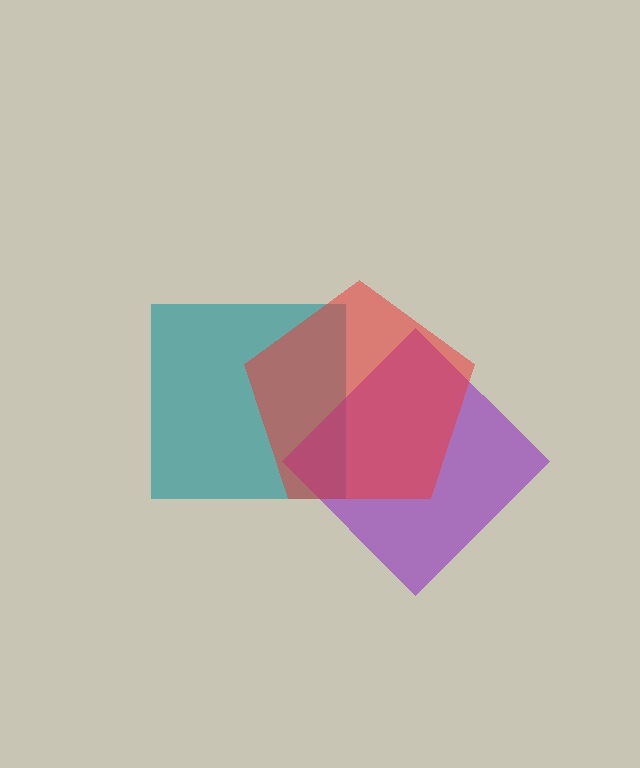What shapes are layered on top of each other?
The layered shapes are: a teal square, a purple diamond, a red pentagon.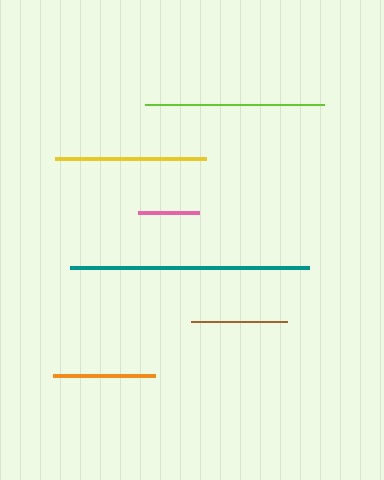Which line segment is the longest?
The teal line is the longest at approximately 240 pixels.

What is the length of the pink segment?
The pink segment is approximately 61 pixels long.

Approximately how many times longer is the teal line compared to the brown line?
The teal line is approximately 2.5 times the length of the brown line.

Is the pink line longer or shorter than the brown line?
The brown line is longer than the pink line.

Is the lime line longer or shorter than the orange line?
The lime line is longer than the orange line.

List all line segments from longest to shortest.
From longest to shortest: teal, lime, yellow, orange, brown, pink.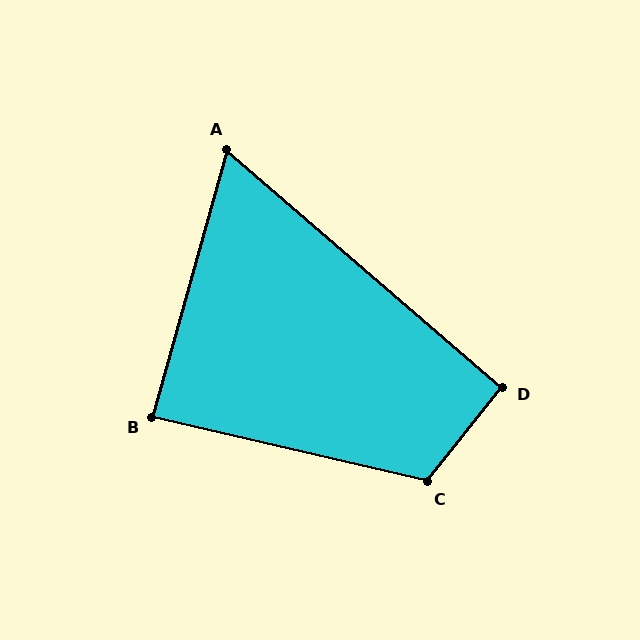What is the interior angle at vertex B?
Approximately 87 degrees (approximately right).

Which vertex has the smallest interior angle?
A, at approximately 65 degrees.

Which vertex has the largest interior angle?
C, at approximately 115 degrees.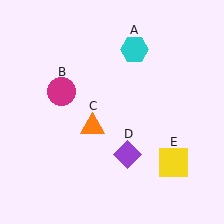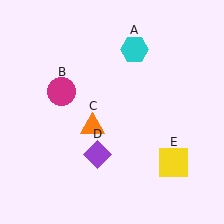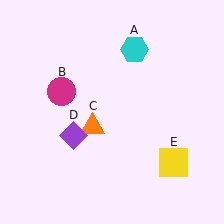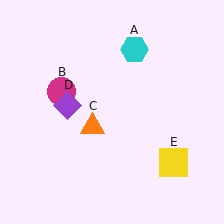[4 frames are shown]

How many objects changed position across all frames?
1 object changed position: purple diamond (object D).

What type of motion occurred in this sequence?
The purple diamond (object D) rotated clockwise around the center of the scene.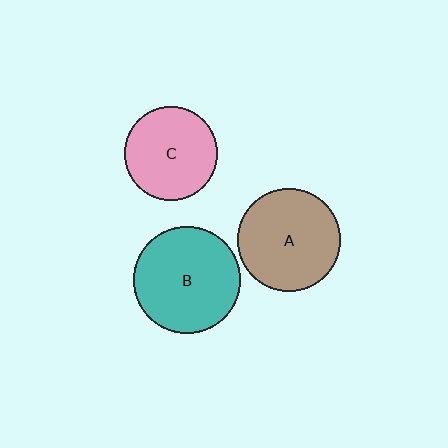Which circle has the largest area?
Circle B (teal).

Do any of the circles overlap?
No, none of the circles overlap.